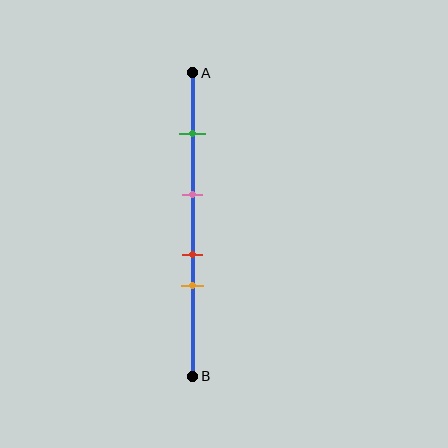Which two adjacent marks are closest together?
The red and orange marks are the closest adjacent pair.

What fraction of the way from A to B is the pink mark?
The pink mark is approximately 40% (0.4) of the way from A to B.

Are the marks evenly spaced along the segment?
No, the marks are not evenly spaced.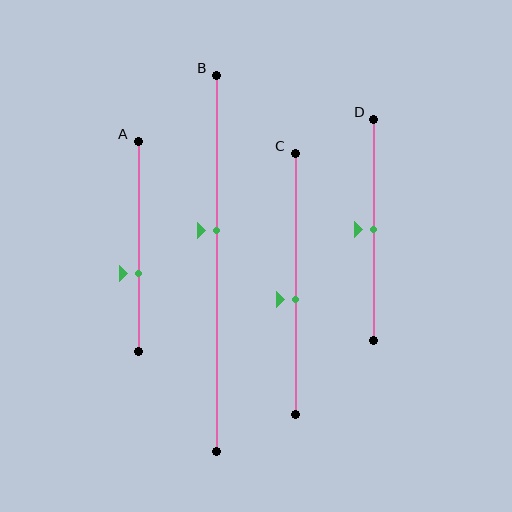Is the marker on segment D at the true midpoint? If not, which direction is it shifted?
Yes, the marker on segment D is at the true midpoint.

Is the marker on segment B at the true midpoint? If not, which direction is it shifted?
No, the marker on segment B is shifted upward by about 9% of the segment length.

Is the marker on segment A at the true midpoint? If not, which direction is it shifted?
No, the marker on segment A is shifted downward by about 13% of the segment length.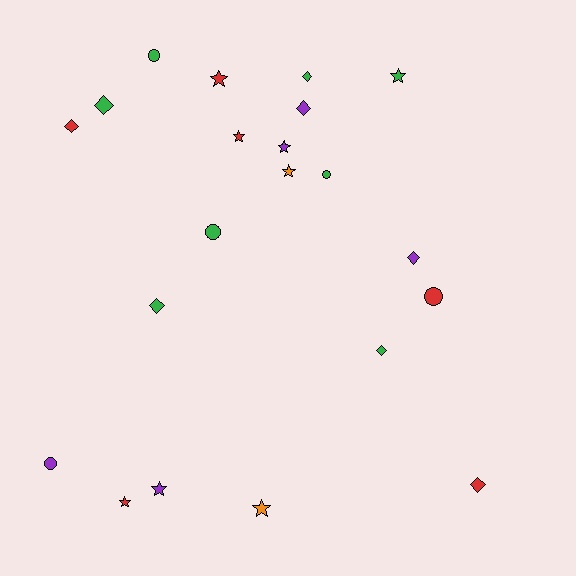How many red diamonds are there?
There are 2 red diamonds.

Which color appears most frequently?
Green, with 8 objects.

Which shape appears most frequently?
Diamond, with 8 objects.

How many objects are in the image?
There are 21 objects.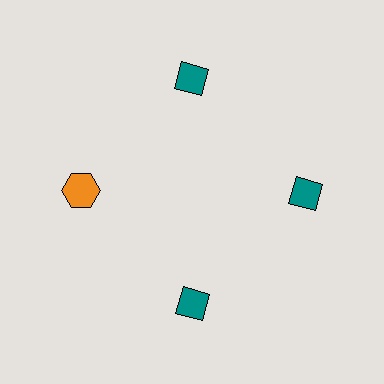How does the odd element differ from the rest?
It differs in both color (orange instead of teal) and shape (hexagon instead of diamond).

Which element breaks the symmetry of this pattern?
The orange hexagon at roughly the 9 o'clock position breaks the symmetry. All other shapes are teal diamonds.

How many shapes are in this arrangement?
There are 4 shapes arranged in a ring pattern.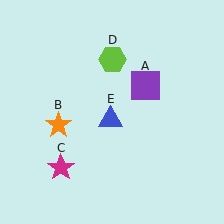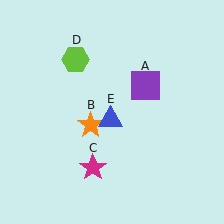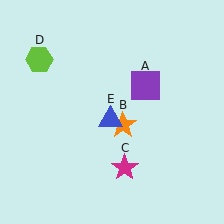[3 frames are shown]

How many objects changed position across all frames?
3 objects changed position: orange star (object B), magenta star (object C), lime hexagon (object D).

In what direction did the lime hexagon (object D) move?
The lime hexagon (object D) moved left.